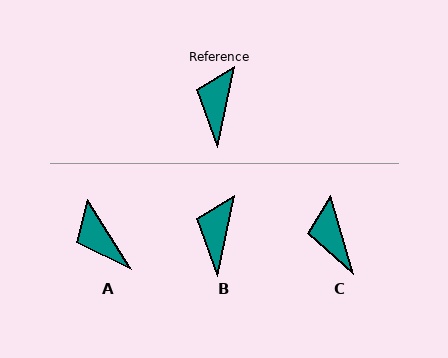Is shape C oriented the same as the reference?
No, it is off by about 28 degrees.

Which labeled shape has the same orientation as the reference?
B.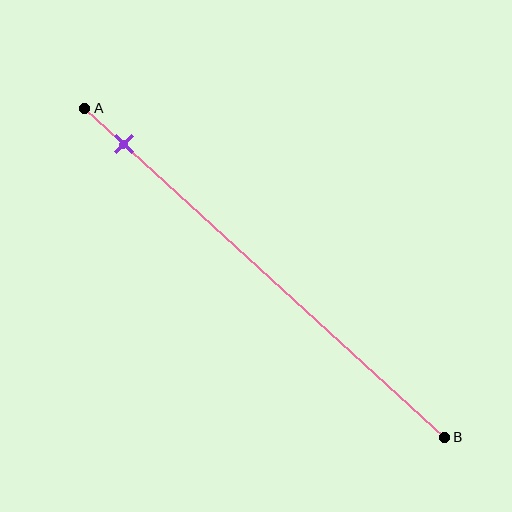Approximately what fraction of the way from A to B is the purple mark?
The purple mark is approximately 10% of the way from A to B.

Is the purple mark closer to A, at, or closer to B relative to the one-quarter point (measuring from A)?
The purple mark is closer to point A than the one-quarter point of segment AB.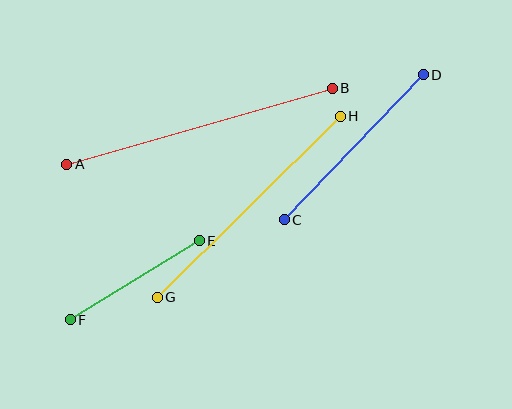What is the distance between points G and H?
The distance is approximately 257 pixels.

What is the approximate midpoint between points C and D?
The midpoint is at approximately (354, 147) pixels.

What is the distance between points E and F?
The distance is approximately 152 pixels.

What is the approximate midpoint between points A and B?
The midpoint is at approximately (200, 126) pixels.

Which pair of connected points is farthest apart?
Points A and B are farthest apart.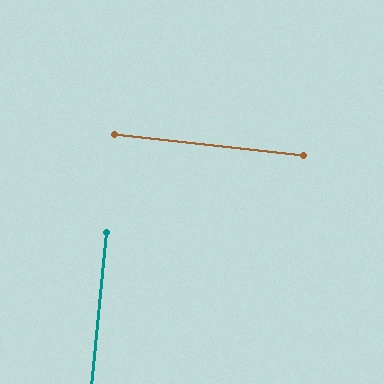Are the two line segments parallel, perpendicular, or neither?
Perpendicular — they meet at approximately 89°.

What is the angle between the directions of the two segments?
Approximately 89 degrees.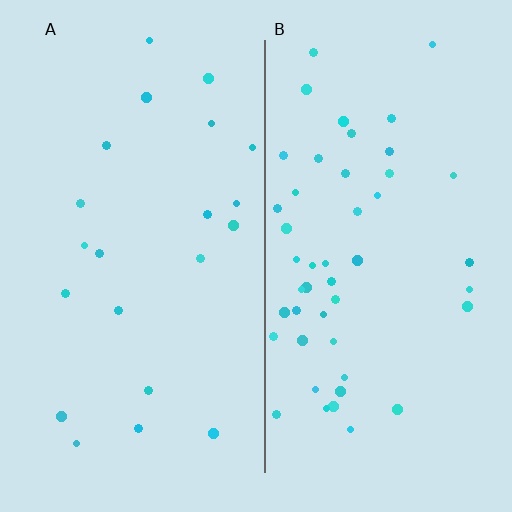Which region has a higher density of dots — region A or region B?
B (the right).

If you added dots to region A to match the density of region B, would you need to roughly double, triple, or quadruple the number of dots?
Approximately double.